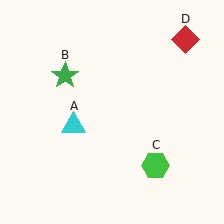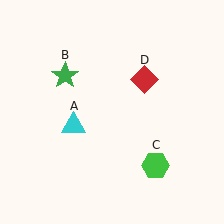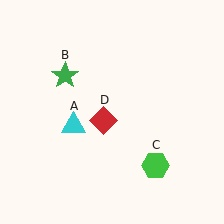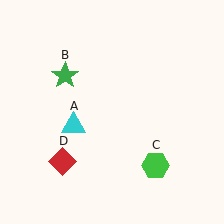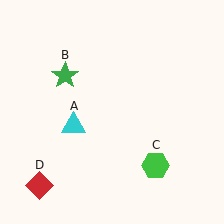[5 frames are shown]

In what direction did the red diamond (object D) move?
The red diamond (object D) moved down and to the left.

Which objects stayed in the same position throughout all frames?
Cyan triangle (object A) and green star (object B) and green hexagon (object C) remained stationary.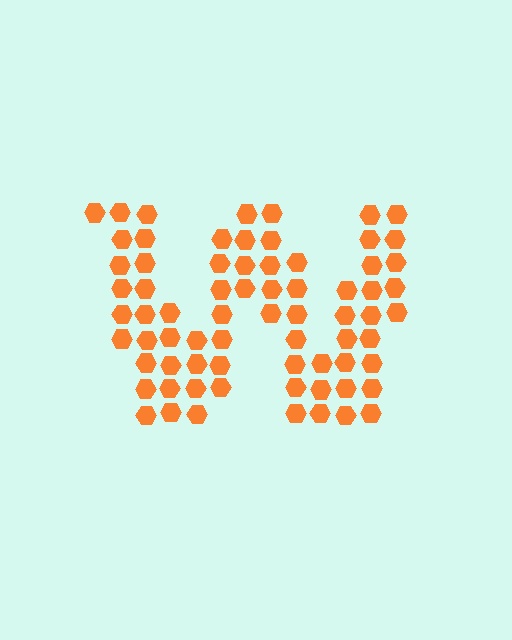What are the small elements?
The small elements are hexagons.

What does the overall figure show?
The overall figure shows the letter W.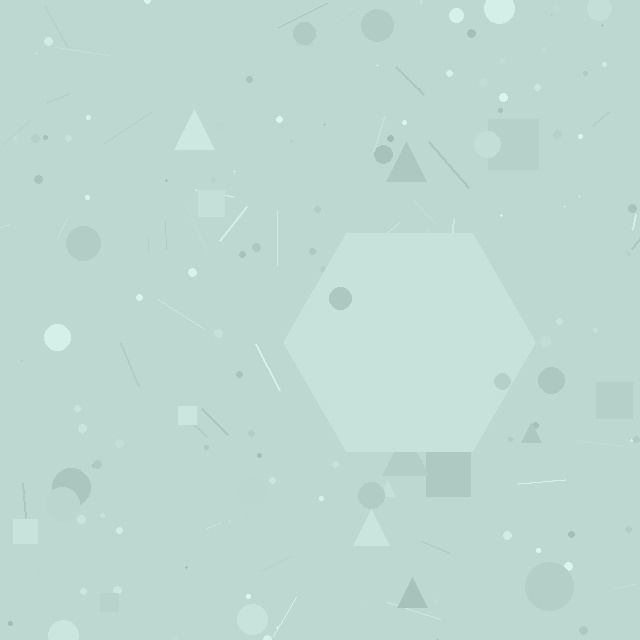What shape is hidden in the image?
A hexagon is hidden in the image.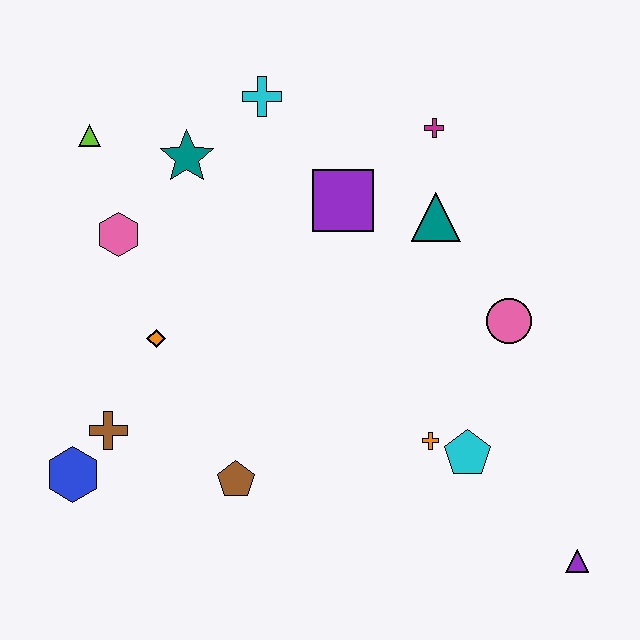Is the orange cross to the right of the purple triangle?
No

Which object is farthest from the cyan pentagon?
The lime triangle is farthest from the cyan pentagon.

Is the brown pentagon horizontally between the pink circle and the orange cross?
No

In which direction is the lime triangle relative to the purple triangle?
The lime triangle is to the left of the purple triangle.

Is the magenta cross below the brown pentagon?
No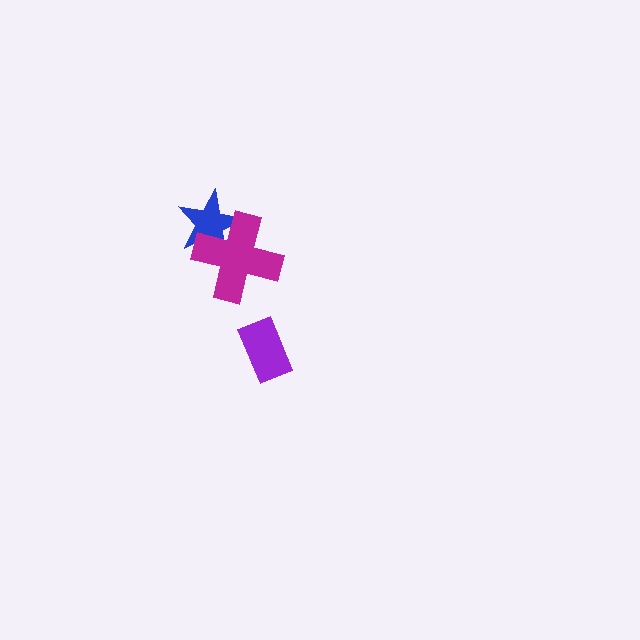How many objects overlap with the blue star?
1 object overlaps with the blue star.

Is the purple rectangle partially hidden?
No, no other shape covers it.